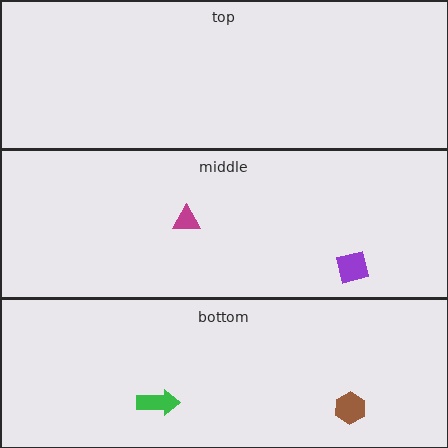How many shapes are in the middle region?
2.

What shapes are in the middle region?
The magenta triangle, the purple square.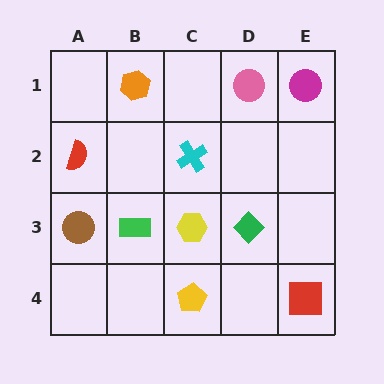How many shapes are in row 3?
4 shapes.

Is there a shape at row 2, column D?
No, that cell is empty.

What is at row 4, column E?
A red square.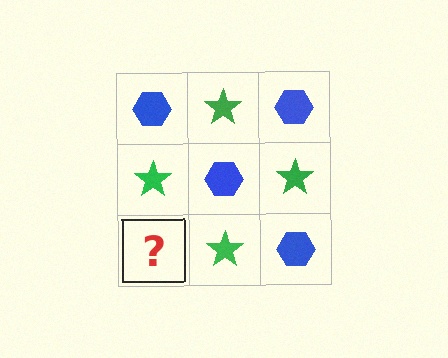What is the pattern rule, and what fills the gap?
The rule is that it alternates blue hexagon and green star in a checkerboard pattern. The gap should be filled with a blue hexagon.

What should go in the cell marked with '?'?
The missing cell should contain a blue hexagon.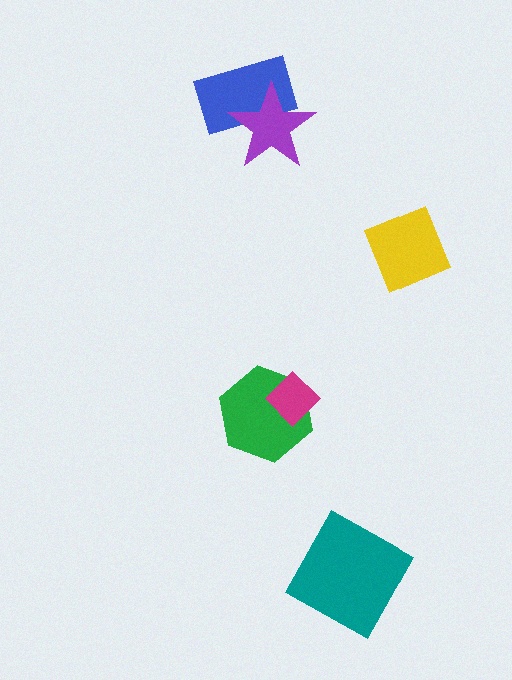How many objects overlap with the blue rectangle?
1 object overlaps with the blue rectangle.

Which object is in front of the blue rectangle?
The purple star is in front of the blue rectangle.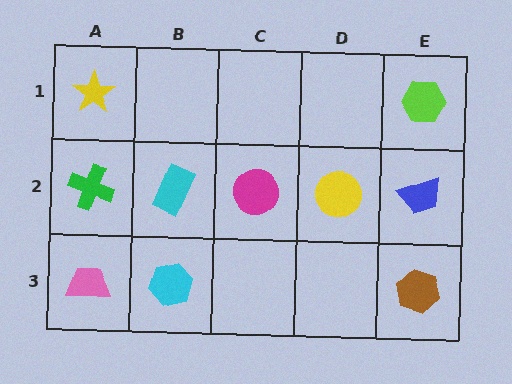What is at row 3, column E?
A brown hexagon.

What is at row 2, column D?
A yellow circle.